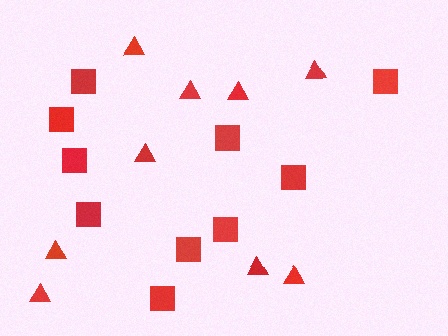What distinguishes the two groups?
There are 2 groups: one group of triangles (9) and one group of squares (10).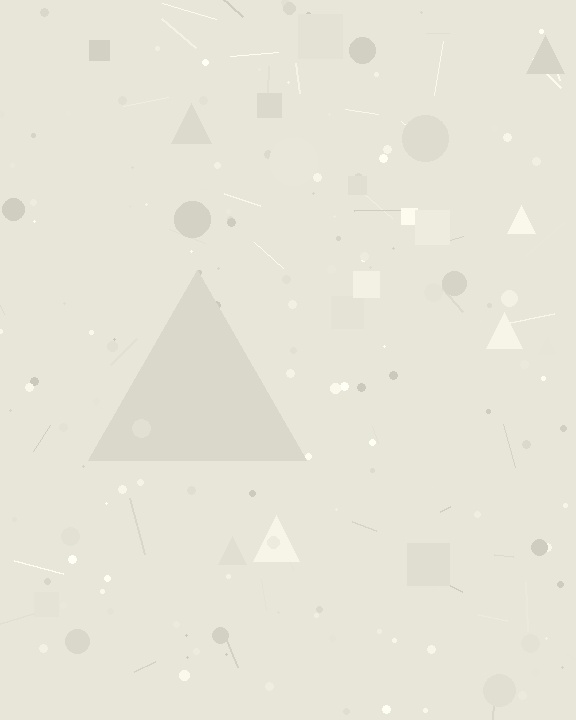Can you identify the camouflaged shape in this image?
The camouflaged shape is a triangle.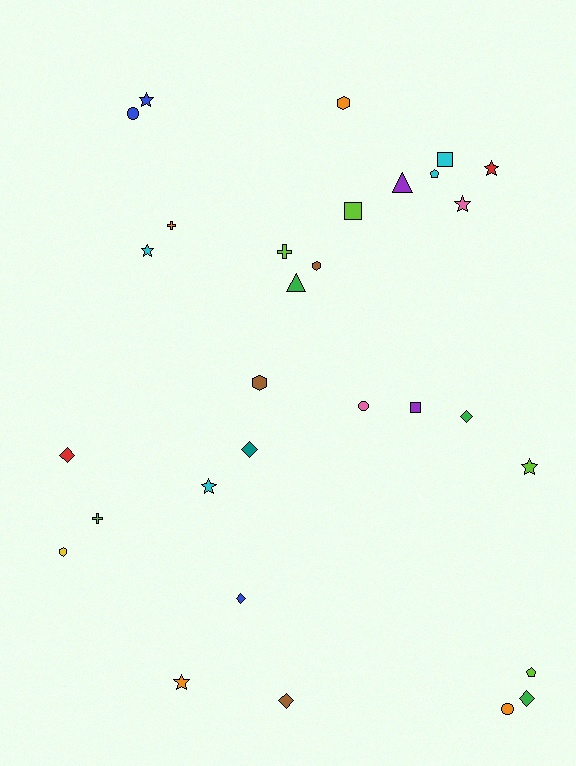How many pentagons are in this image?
There are 2 pentagons.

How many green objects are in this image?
There are 3 green objects.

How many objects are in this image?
There are 30 objects.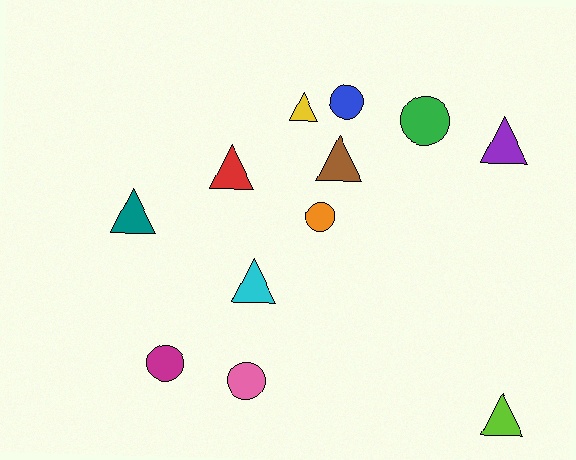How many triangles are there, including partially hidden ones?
There are 7 triangles.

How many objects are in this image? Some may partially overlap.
There are 12 objects.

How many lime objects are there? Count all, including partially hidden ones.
There is 1 lime object.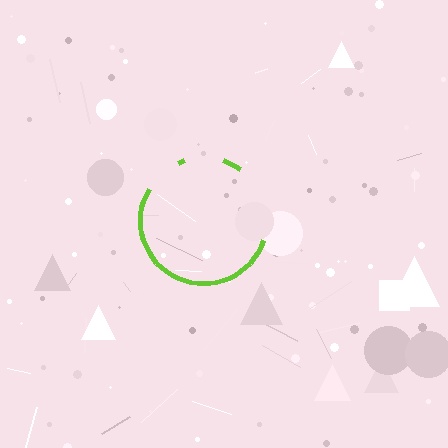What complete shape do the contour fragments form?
The contour fragments form a circle.